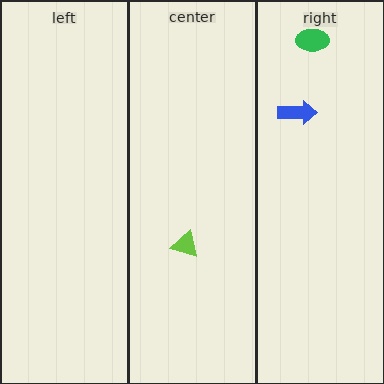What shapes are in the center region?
The lime triangle.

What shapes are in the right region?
The blue arrow, the green ellipse.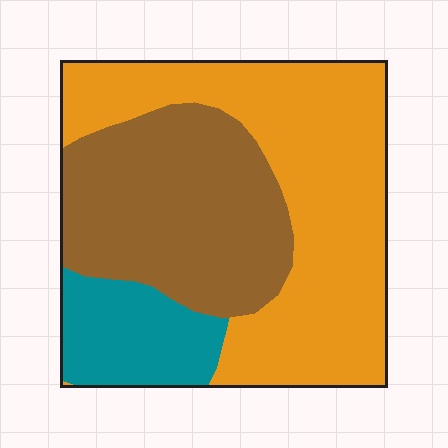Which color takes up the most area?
Orange, at roughly 50%.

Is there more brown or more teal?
Brown.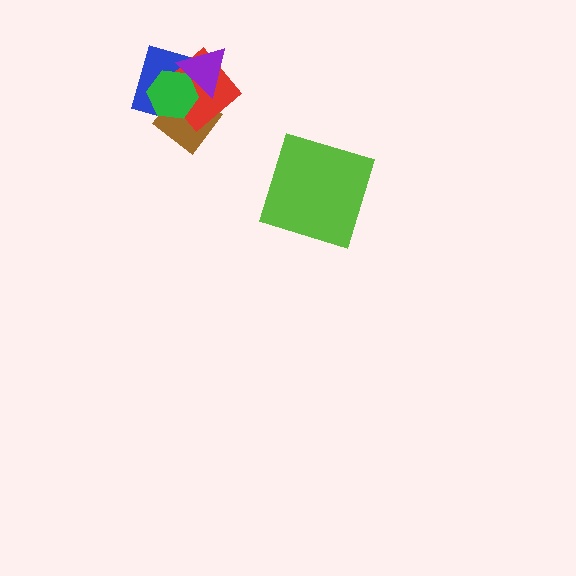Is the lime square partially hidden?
No, no other shape covers it.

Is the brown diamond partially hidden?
Yes, it is partially covered by another shape.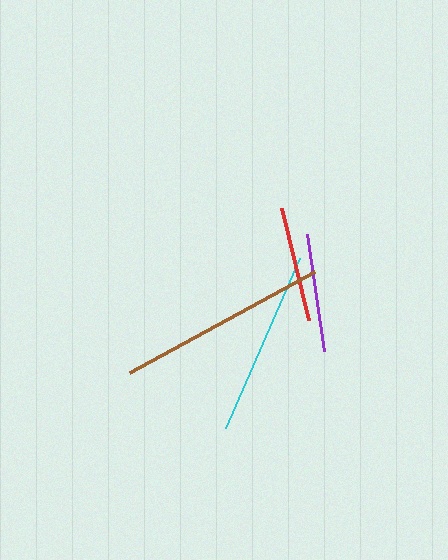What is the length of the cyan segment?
The cyan segment is approximately 186 pixels long.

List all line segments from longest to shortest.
From longest to shortest: brown, cyan, purple, red.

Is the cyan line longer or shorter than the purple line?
The cyan line is longer than the purple line.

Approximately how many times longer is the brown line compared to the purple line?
The brown line is approximately 1.8 times the length of the purple line.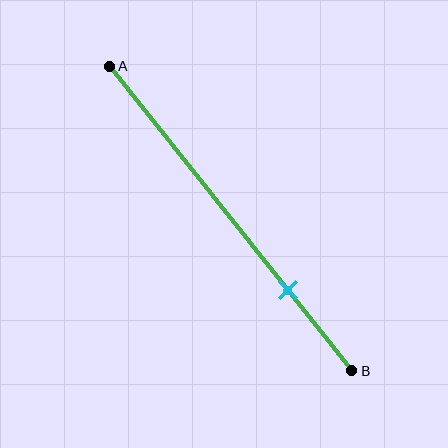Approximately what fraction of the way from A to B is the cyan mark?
The cyan mark is approximately 75% of the way from A to B.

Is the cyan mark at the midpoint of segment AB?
No, the mark is at about 75% from A, not at the 50% midpoint.